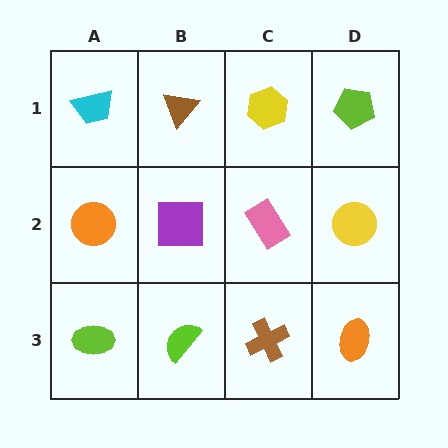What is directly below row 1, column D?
A yellow circle.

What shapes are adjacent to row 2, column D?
A lime pentagon (row 1, column D), an orange ellipse (row 3, column D), a pink rectangle (row 2, column C).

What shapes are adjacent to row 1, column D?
A yellow circle (row 2, column D), a yellow hexagon (row 1, column C).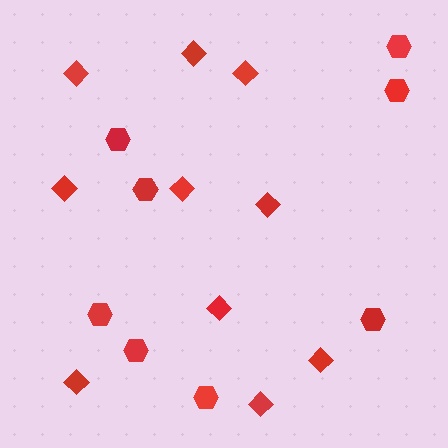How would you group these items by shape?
There are 2 groups: one group of diamonds (10) and one group of hexagons (8).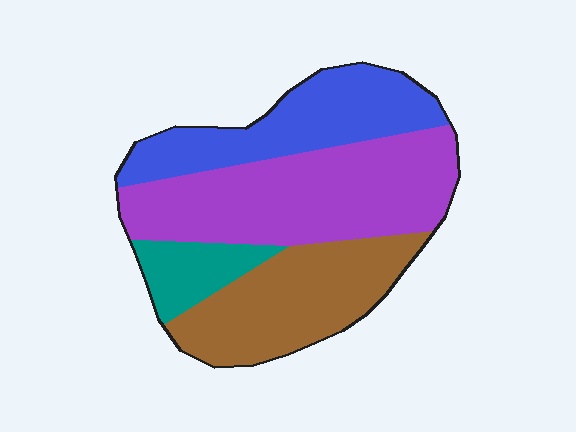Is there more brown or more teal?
Brown.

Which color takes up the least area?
Teal, at roughly 10%.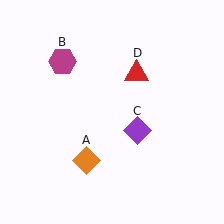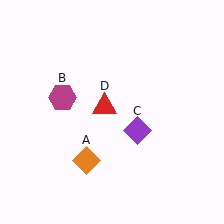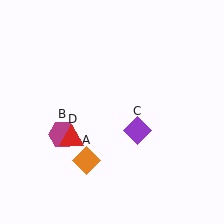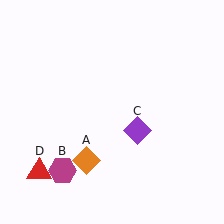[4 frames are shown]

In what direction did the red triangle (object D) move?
The red triangle (object D) moved down and to the left.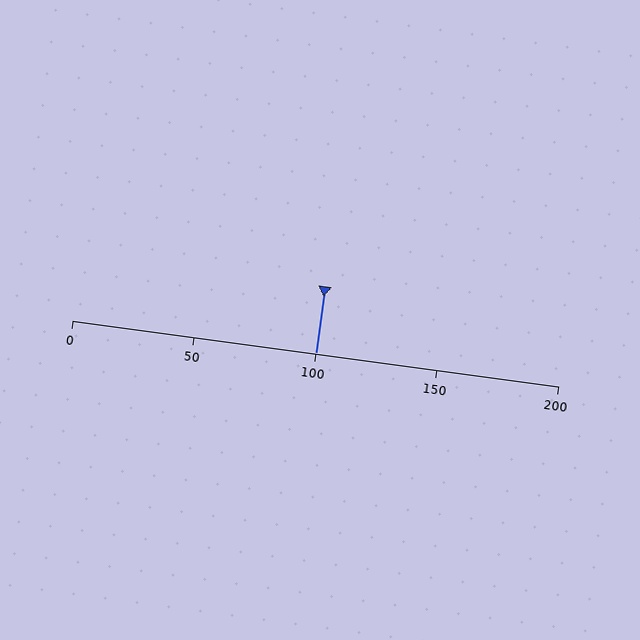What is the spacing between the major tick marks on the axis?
The major ticks are spaced 50 apart.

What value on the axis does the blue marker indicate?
The marker indicates approximately 100.